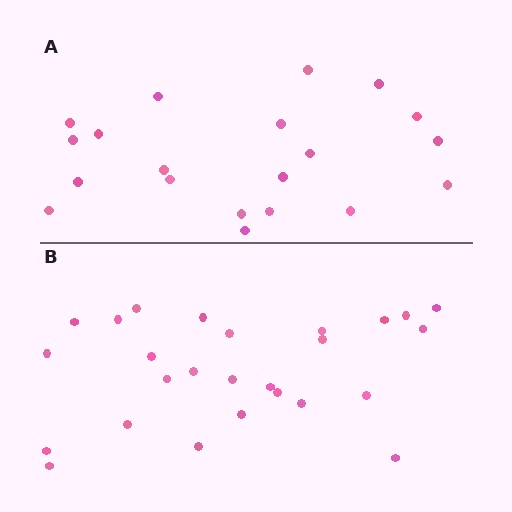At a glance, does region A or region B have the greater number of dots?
Region B (the bottom region) has more dots.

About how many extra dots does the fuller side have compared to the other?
Region B has about 6 more dots than region A.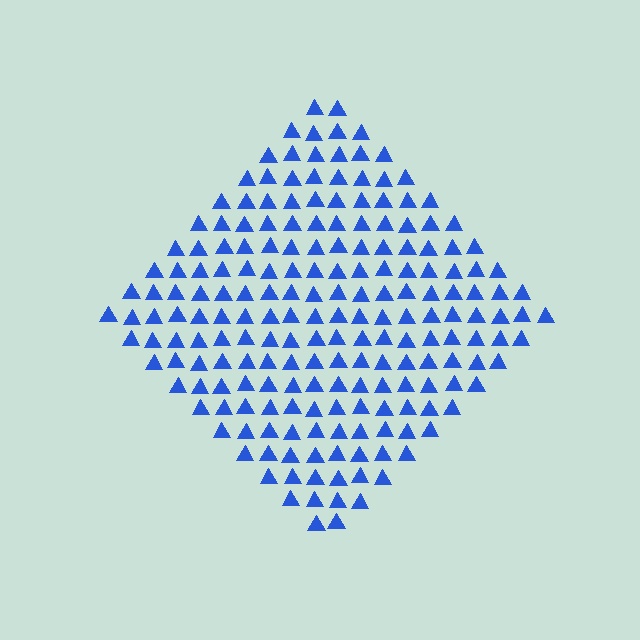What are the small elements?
The small elements are triangles.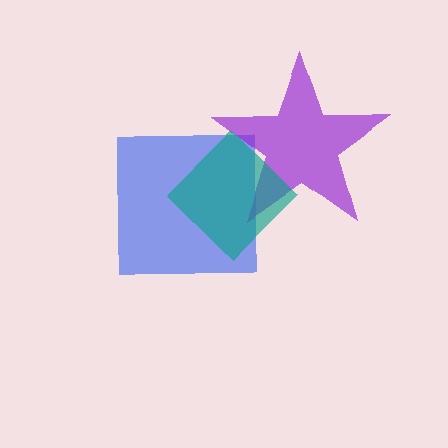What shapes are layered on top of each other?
The layered shapes are: a blue square, a purple star, a teal diamond.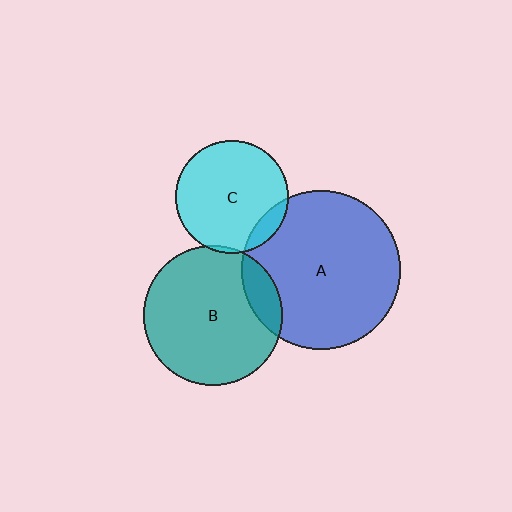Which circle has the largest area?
Circle A (blue).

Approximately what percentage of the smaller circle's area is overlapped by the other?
Approximately 5%.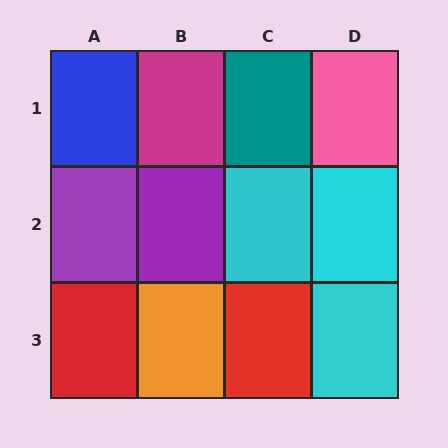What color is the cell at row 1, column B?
Magenta.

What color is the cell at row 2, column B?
Purple.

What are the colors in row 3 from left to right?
Red, orange, red, cyan.